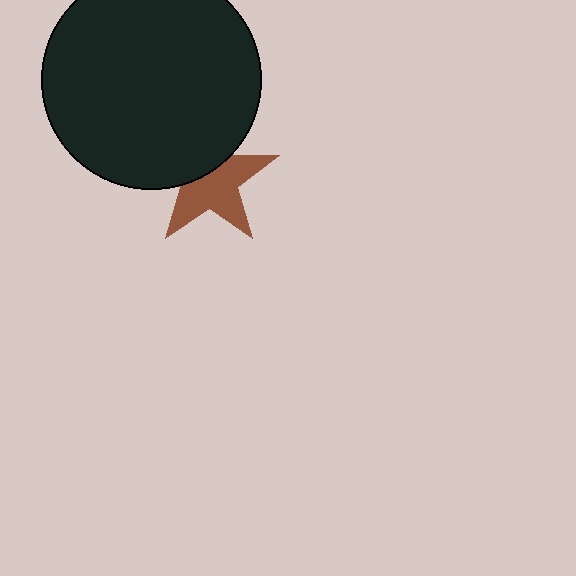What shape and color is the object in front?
The object in front is a black circle.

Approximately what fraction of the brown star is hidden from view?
Roughly 39% of the brown star is hidden behind the black circle.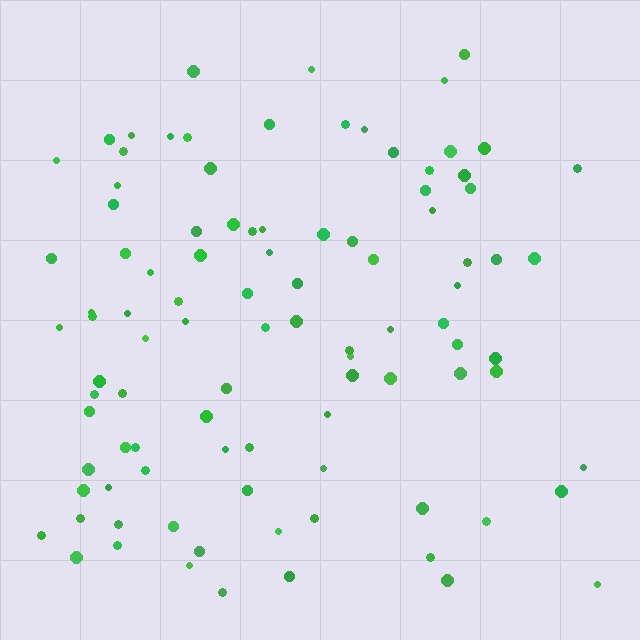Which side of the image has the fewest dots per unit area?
The right.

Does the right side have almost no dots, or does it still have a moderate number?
Still a moderate number, just noticeably fewer than the left.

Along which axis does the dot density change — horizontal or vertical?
Horizontal.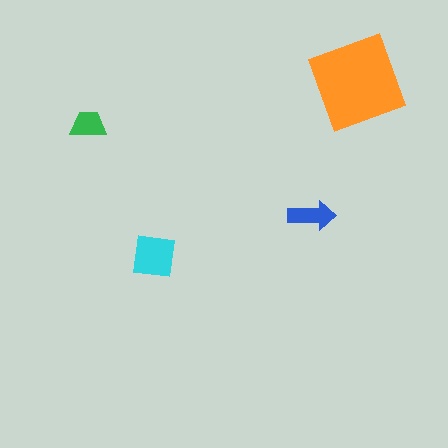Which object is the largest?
The orange diamond.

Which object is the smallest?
The green trapezoid.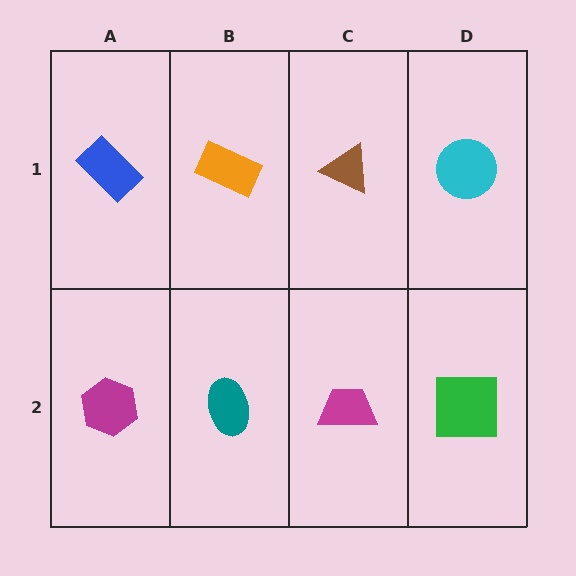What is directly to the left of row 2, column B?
A magenta hexagon.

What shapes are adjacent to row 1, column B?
A teal ellipse (row 2, column B), a blue rectangle (row 1, column A), a brown triangle (row 1, column C).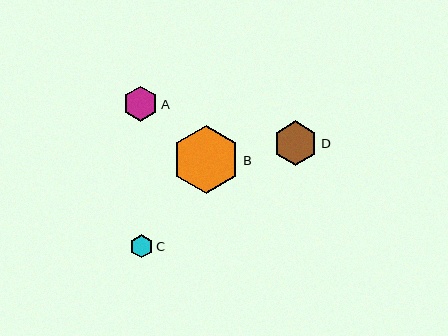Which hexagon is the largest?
Hexagon B is the largest with a size of approximately 68 pixels.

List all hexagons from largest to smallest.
From largest to smallest: B, D, A, C.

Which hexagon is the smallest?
Hexagon C is the smallest with a size of approximately 23 pixels.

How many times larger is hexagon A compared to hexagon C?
Hexagon A is approximately 1.5 times the size of hexagon C.